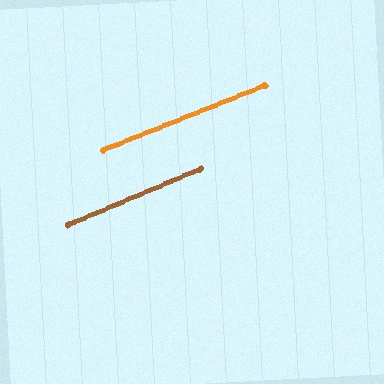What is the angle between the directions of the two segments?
Approximately 1 degree.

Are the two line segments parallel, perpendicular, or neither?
Parallel — their directions differ by only 1.2°.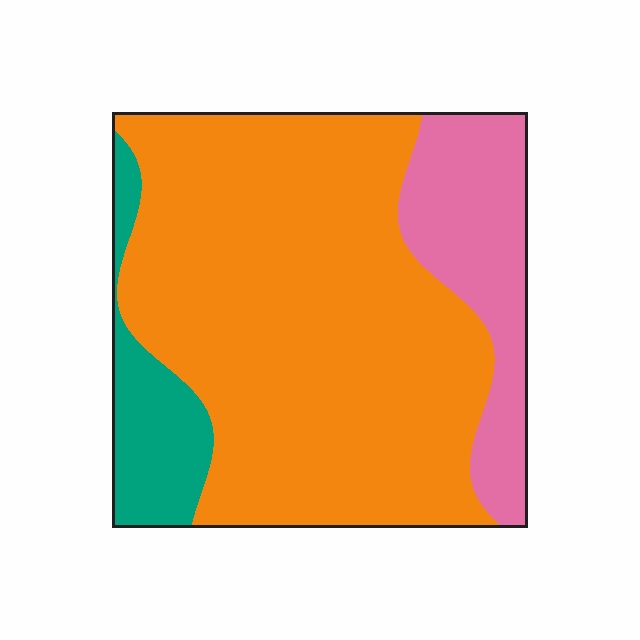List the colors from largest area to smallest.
From largest to smallest: orange, pink, teal.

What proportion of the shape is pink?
Pink takes up less than a quarter of the shape.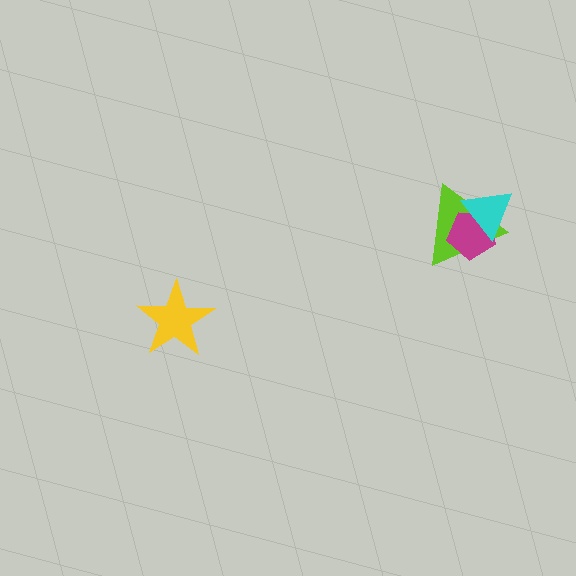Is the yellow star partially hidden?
No, no other shape covers it.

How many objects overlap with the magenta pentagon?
2 objects overlap with the magenta pentagon.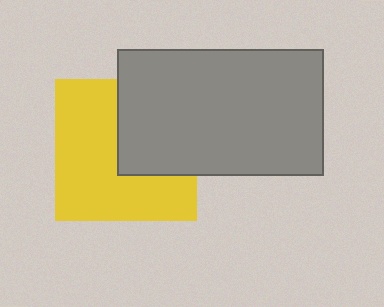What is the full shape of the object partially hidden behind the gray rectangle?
The partially hidden object is a yellow square.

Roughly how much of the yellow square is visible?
About half of it is visible (roughly 62%).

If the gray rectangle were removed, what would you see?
You would see the complete yellow square.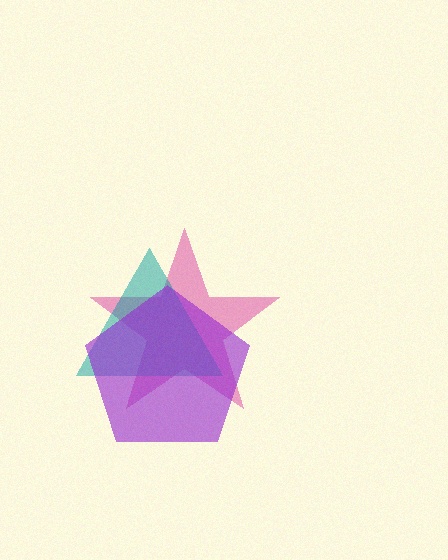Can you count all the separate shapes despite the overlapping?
Yes, there are 3 separate shapes.